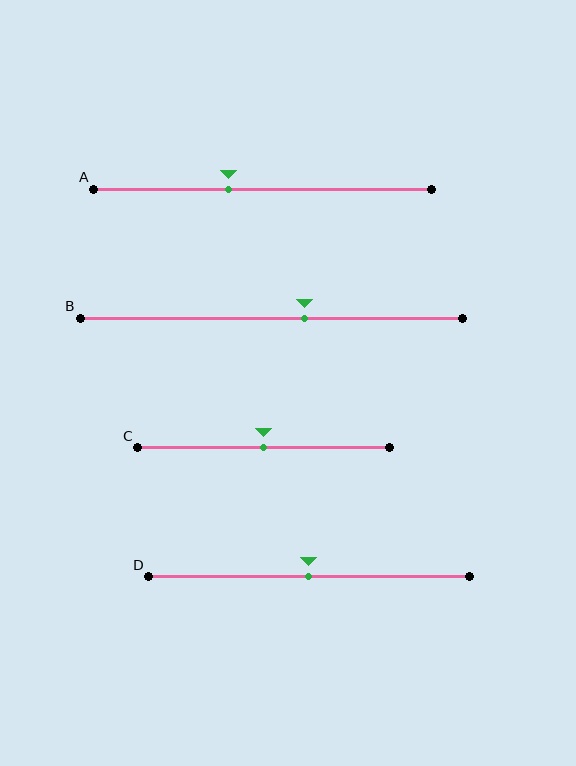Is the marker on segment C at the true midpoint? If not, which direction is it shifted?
Yes, the marker on segment C is at the true midpoint.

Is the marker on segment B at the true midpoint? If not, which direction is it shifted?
No, the marker on segment B is shifted to the right by about 9% of the segment length.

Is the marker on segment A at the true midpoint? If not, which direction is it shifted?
No, the marker on segment A is shifted to the left by about 10% of the segment length.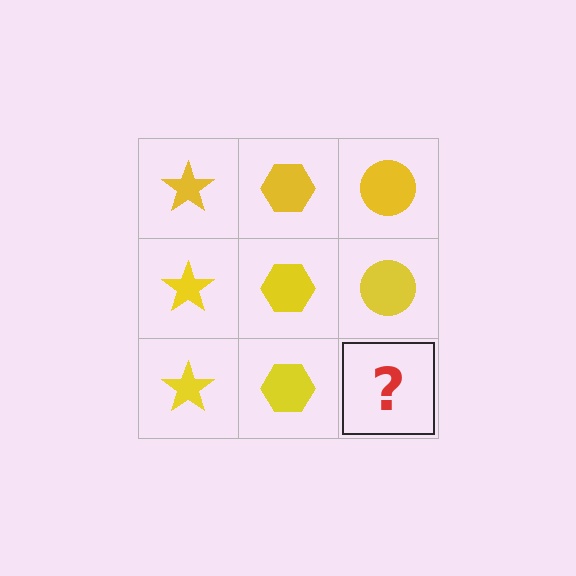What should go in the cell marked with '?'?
The missing cell should contain a yellow circle.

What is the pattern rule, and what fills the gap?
The rule is that each column has a consistent shape. The gap should be filled with a yellow circle.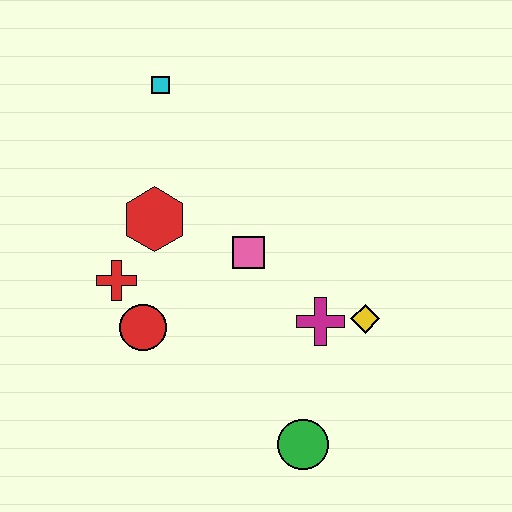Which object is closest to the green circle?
The magenta cross is closest to the green circle.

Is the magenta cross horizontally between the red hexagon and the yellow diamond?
Yes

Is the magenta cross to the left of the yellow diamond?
Yes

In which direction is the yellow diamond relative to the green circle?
The yellow diamond is above the green circle.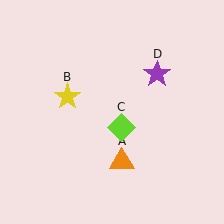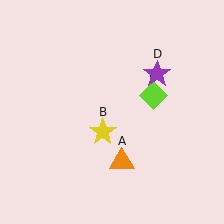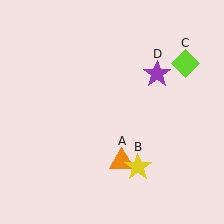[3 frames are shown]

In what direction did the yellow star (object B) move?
The yellow star (object B) moved down and to the right.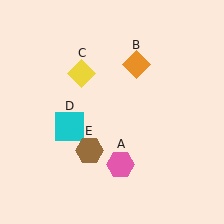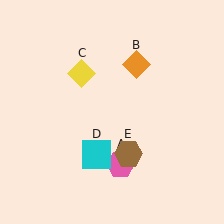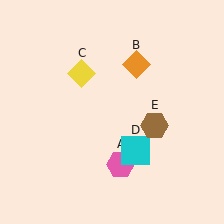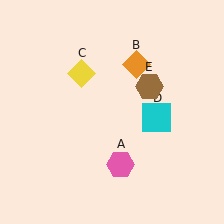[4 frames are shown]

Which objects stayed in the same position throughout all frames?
Pink hexagon (object A) and orange diamond (object B) and yellow diamond (object C) remained stationary.